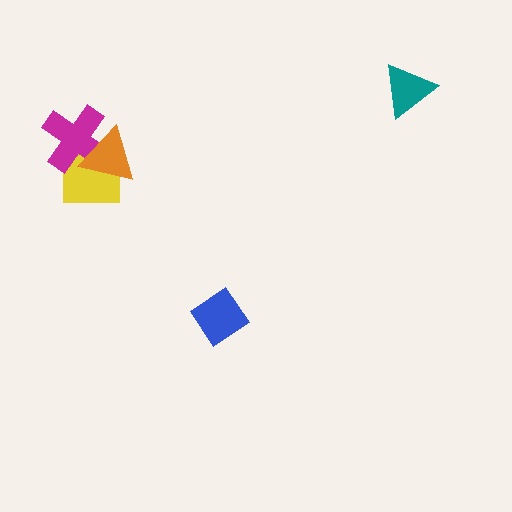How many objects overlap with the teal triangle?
0 objects overlap with the teal triangle.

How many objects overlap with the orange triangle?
2 objects overlap with the orange triangle.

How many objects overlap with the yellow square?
2 objects overlap with the yellow square.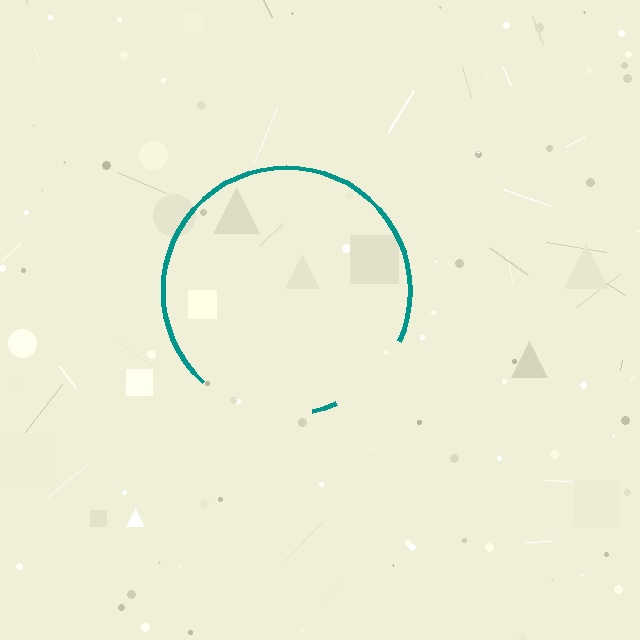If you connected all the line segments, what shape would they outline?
They would outline a circle.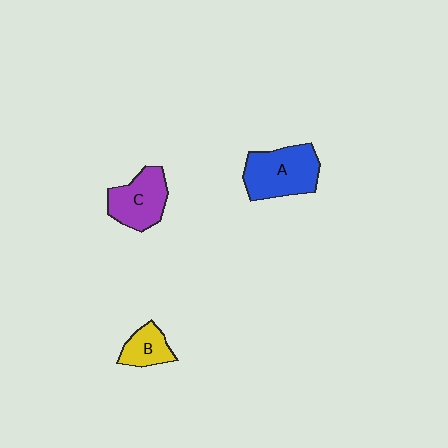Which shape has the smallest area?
Shape B (yellow).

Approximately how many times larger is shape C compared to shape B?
Approximately 1.7 times.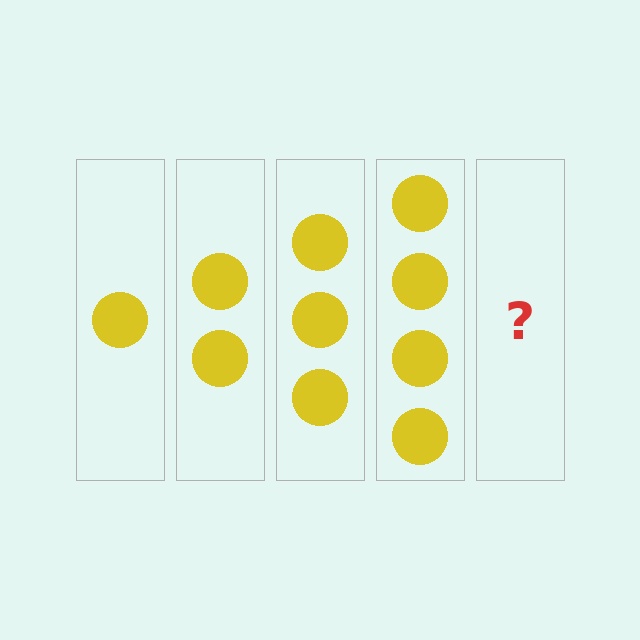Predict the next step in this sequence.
The next step is 5 circles.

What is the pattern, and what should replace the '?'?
The pattern is that each step adds one more circle. The '?' should be 5 circles.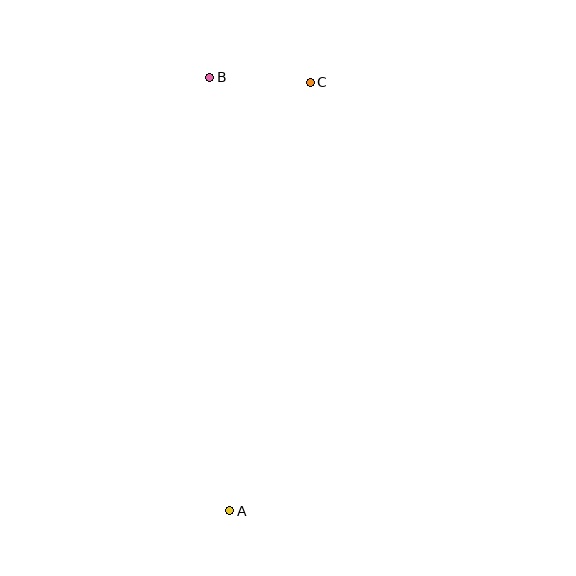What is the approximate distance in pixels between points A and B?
The distance between A and B is approximately 434 pixels.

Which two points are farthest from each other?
Points A and C are farthest from each other.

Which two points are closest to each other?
Points B and C are closest to each other.